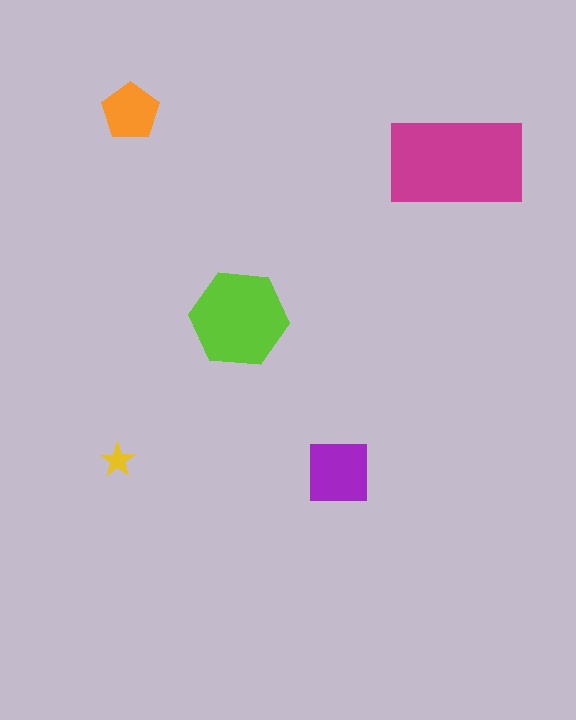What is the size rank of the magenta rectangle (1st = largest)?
1st.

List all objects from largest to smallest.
The magenta rectangle, the lime hexagon, the purple square, the orange pentagon, the yellow star.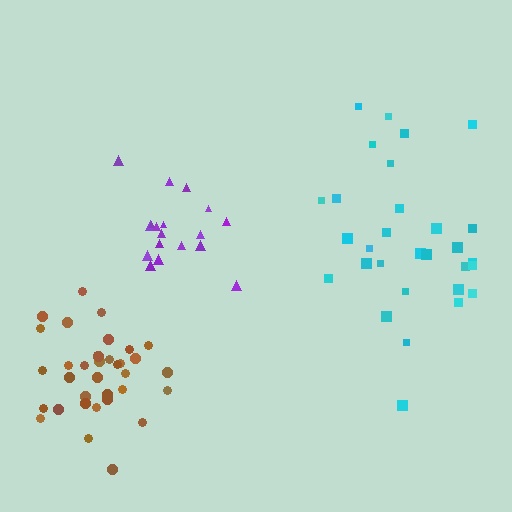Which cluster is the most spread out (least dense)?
Cyan.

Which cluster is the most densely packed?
Brown.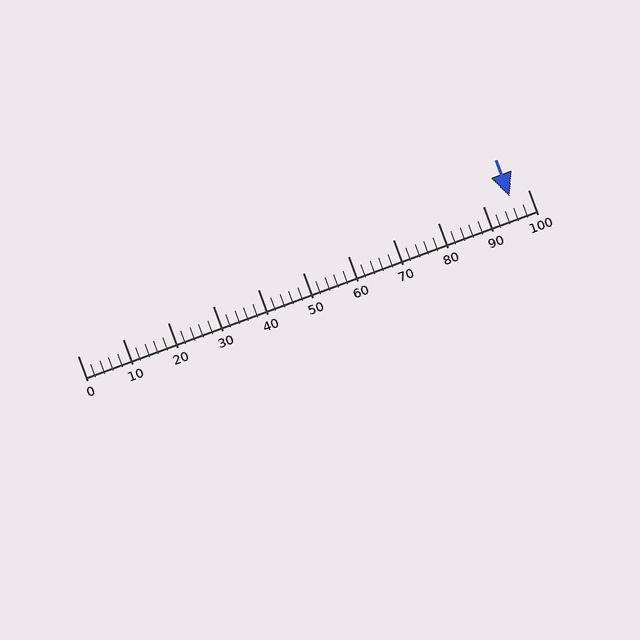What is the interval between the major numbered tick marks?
The major tick marks are spaced 10 units apart.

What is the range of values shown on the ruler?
The ruler shows values from 0 to 100.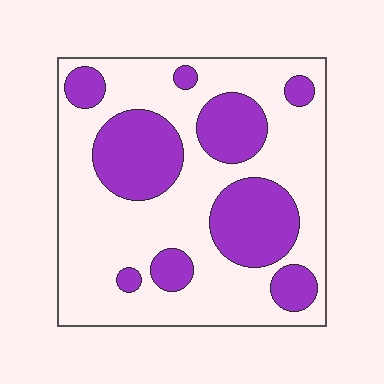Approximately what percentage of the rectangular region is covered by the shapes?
Approximately 35%.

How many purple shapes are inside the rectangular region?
9.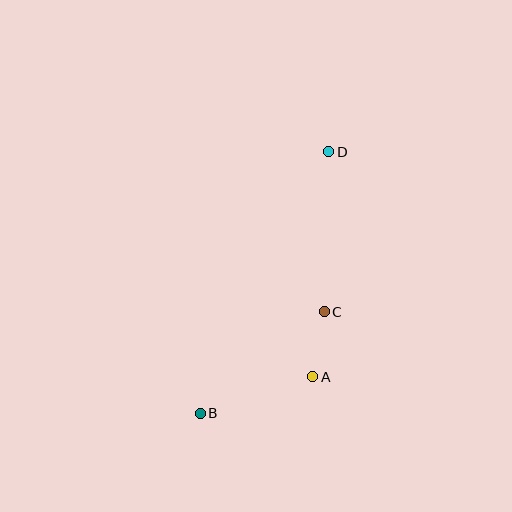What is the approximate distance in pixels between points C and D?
The distance between C and D is approximately 160 pixels.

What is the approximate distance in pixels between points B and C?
The distance between B and C is approximately 160 pixels.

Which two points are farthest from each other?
Points B and D are farthest from each other.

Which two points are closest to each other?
Points A and C are closest to each other.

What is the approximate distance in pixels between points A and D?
The distance between A and D is approximately 226 pixels.